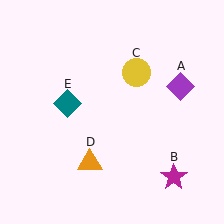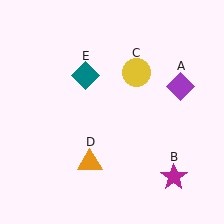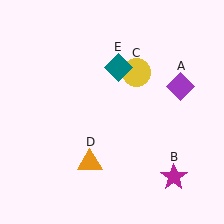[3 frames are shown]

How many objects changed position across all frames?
1 object changed position: teal diamond (object E).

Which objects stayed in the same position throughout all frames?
Purple diamond (object A) and magenta star (object B) and yellow circle (object C) and orange triangle (object D) remained stationary.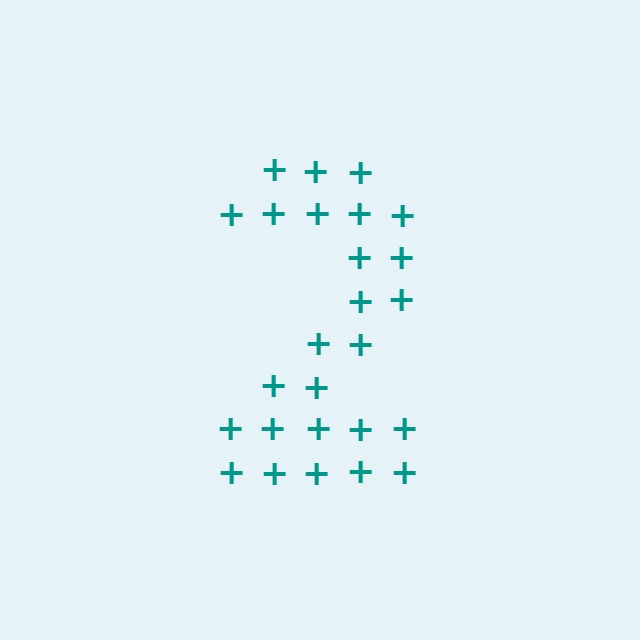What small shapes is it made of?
It is made of small plus signs.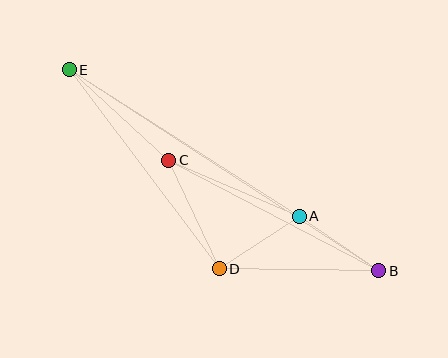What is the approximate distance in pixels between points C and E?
The distance between C and E is approximately 134 pixels.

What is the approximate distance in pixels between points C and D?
The distance between C and D is approximately 120 pixels.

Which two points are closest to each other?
Points A and D are closest to each other.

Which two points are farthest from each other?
Points B and E are farthest from each other.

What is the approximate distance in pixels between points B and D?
The distance between B and D is approximately 159 pixels.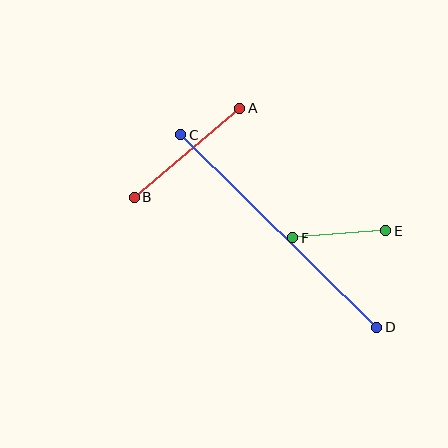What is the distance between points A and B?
The distance is approximately 138 pixels.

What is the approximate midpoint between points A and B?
The midpoint is at approximately (187, 153) pixels.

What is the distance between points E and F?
The distance is approximately 94 pixels.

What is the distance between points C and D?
The distance is approximately 275 pixels.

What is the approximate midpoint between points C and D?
The midpoint is at approximately (279, 231) pixels.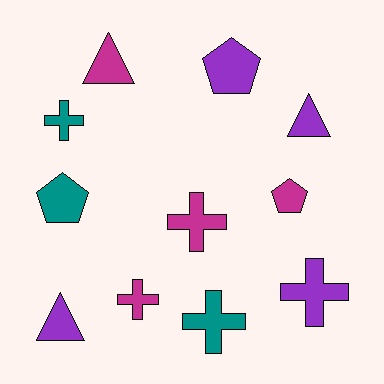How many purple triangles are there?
There are 2 purple triangles.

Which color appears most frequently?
Purple, with 4 objects.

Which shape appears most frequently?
Cross, with 5 objects.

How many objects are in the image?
There are 11 objects.